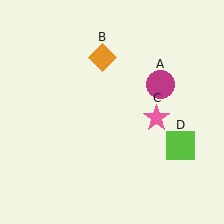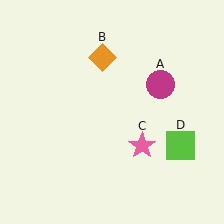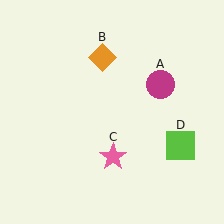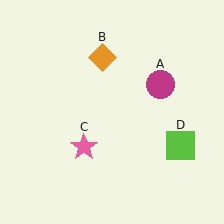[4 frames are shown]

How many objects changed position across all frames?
1 object changed position: pink star (object C).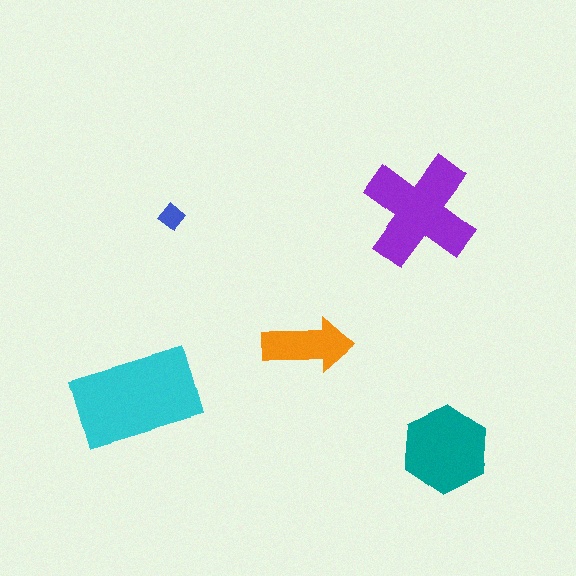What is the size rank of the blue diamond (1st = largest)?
5th.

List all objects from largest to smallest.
The cyan rectangle, the purple cross, the teal hexagon, the orange arrow, the blue diamond.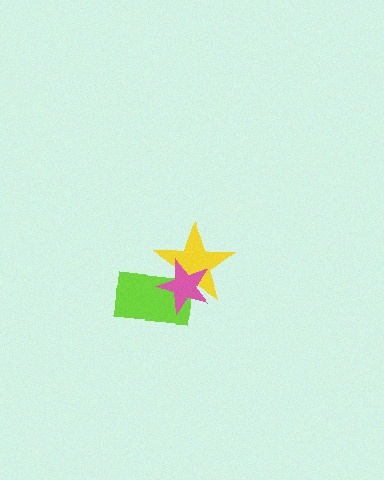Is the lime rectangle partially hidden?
Yes, it is partially covered by another shape.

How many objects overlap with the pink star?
2 objects overlap with the pink star.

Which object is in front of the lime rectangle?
The pink star is in front of the lime rectangle.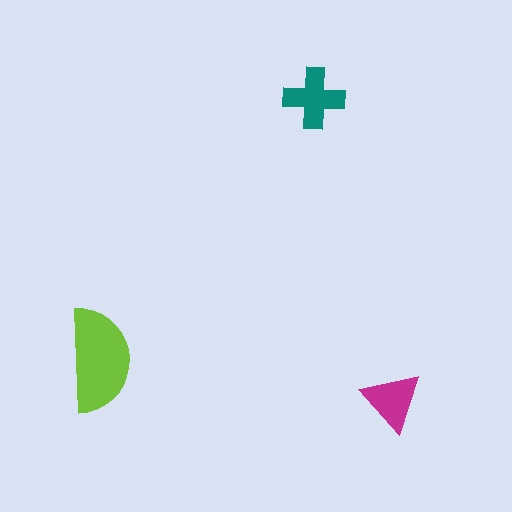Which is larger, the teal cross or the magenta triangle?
The teal cross.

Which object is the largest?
The lime semicircle.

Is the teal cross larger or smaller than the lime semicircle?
Smaller.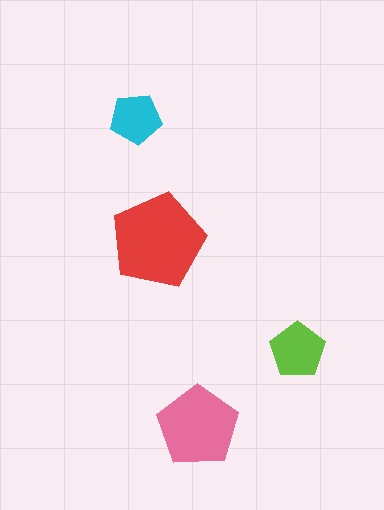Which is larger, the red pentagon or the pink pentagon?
The red one.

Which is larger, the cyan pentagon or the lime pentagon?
The lime one.